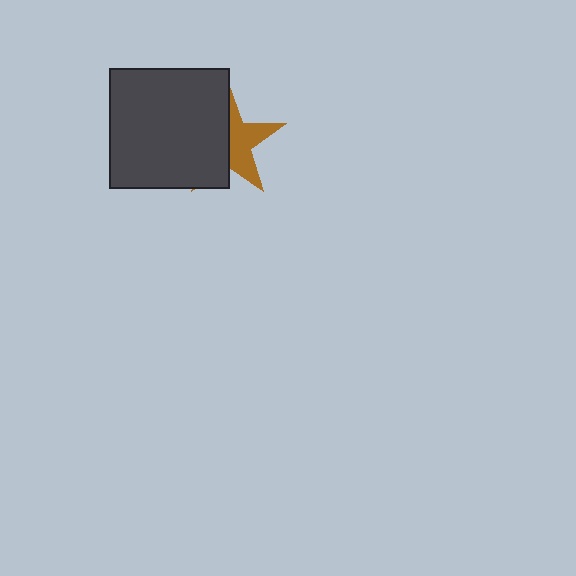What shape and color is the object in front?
The object in front is a dark gray square.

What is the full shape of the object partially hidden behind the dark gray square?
The partially hidden object is a brown star.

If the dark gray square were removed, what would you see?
You would see the complete brown star.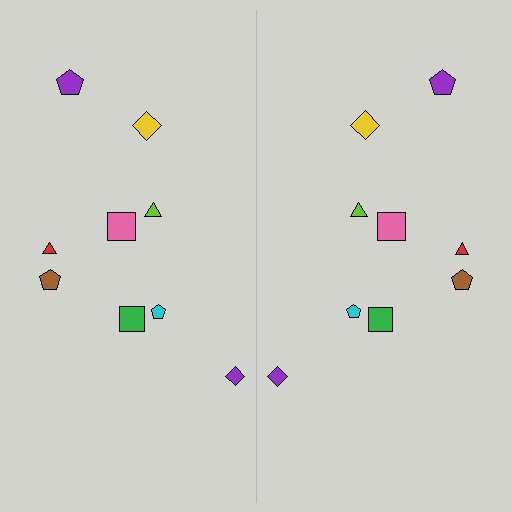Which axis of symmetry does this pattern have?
The pattern has a vertical axis of symmetry running through the center of the image.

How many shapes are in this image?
There are 18 shapes in this image.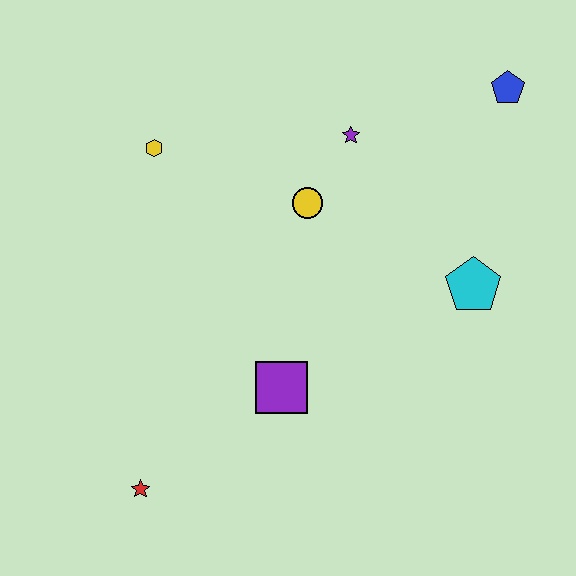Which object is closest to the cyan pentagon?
The yellow circle is closest to the cyan pentagon.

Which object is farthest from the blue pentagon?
The red star is farthest from the blue pentagon.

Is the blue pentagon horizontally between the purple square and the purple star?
No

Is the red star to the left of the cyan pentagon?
Yes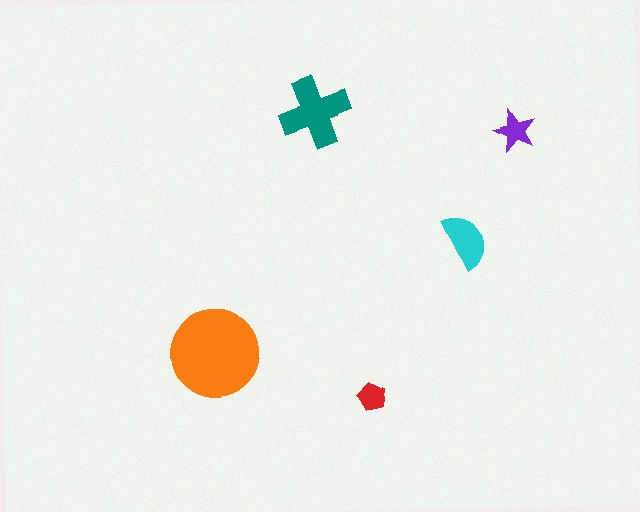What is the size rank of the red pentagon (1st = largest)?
5th.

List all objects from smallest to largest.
The red pentagon, the purple star, the cyan semicircle, the teal cross, the orange circle.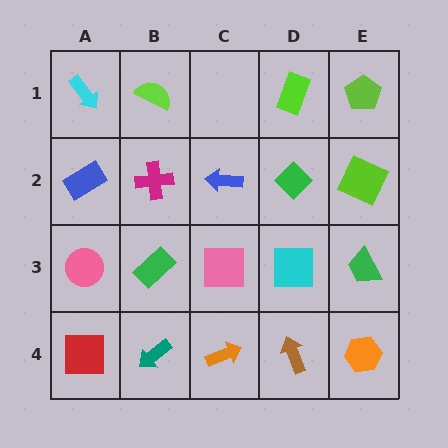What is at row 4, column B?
A teal arrow.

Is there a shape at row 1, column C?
No, that cell is empty.